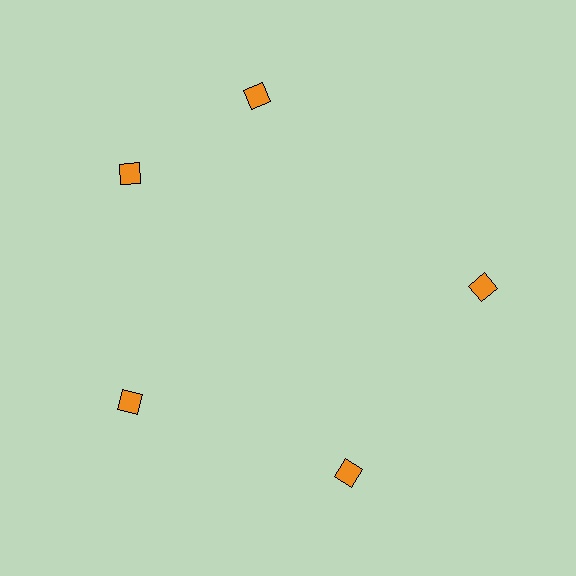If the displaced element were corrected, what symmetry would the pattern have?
It would have 5-fold rotational symmetry — the pattern would map onto itself every 72 degrees.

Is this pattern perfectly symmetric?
No. The 5 orange diamonds are arranged in a ring, but one element near the 1 o'clock position is rotated out of alignment along the ring, breaking the 5-fold rotational symmetry.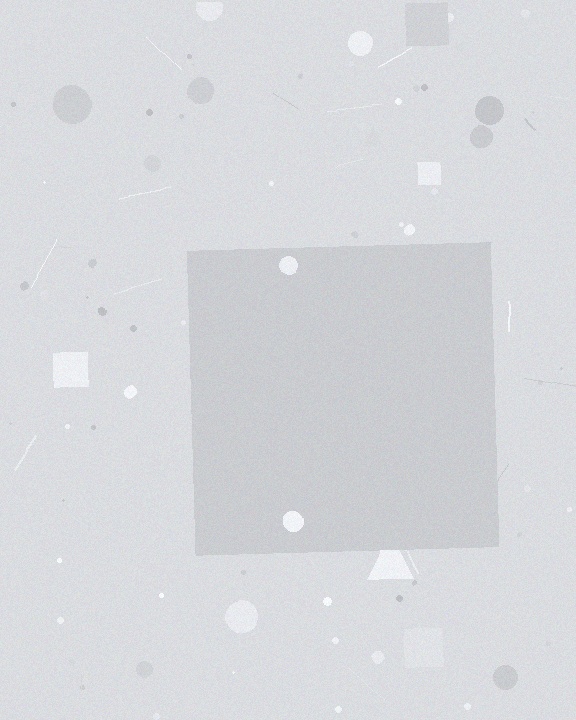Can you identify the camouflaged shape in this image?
The camouflaged shape is a square.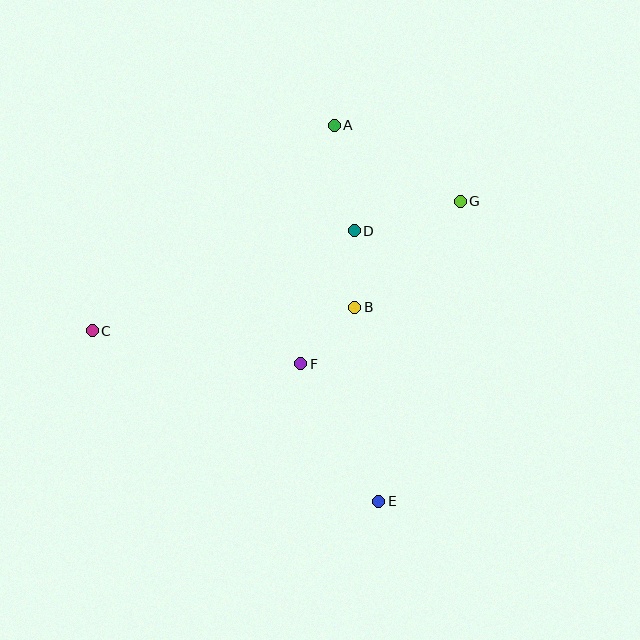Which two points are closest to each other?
Points B and D are closest to each other.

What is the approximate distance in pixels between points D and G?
The distance between D and G is approximately 110 pixels.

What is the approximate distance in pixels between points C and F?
The distance between C and F is approximately 211 pixels.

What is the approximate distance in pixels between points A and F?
The distance between A and F is approximately 241 pixels.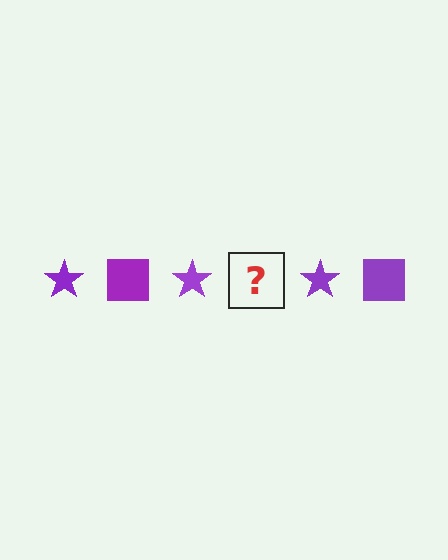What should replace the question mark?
The question mark should be replaced with a purple square.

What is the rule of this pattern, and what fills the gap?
The rule is that the pattern cycles through star, square shapes in purple. The gap should be filled with a purple square.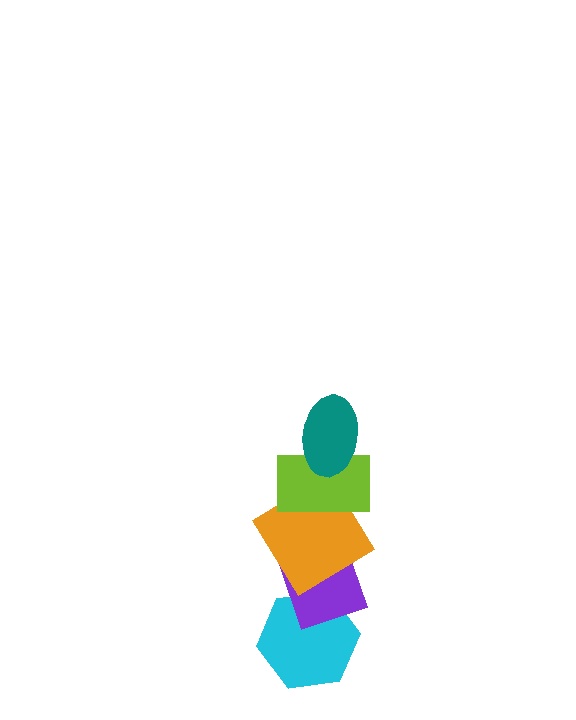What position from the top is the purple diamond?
The purple diamond is 4th from the top.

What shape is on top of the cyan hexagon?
The purple diamond is on top of the cyan hexagon.